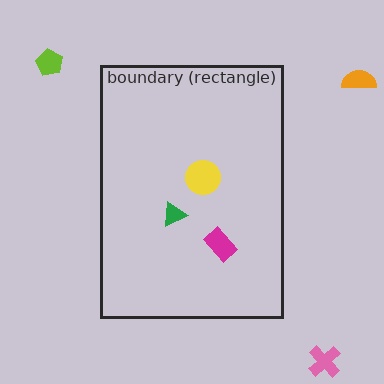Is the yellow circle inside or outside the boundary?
Inside.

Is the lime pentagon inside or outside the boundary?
Outside.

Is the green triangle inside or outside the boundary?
Inside.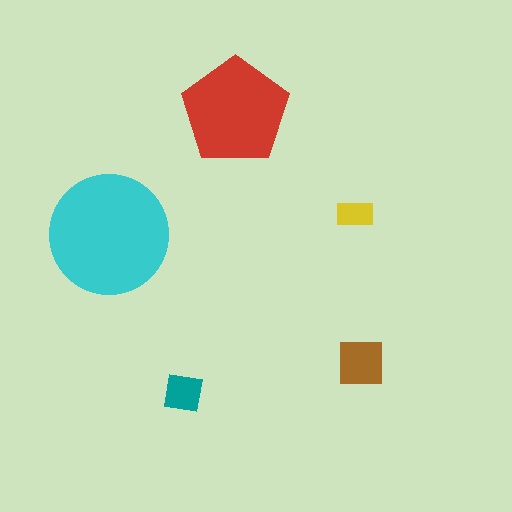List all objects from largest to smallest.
The cyan circle, the red pentagon, the brown square, the teal square, the yellow rectangle.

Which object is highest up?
The red pentagon is topmost.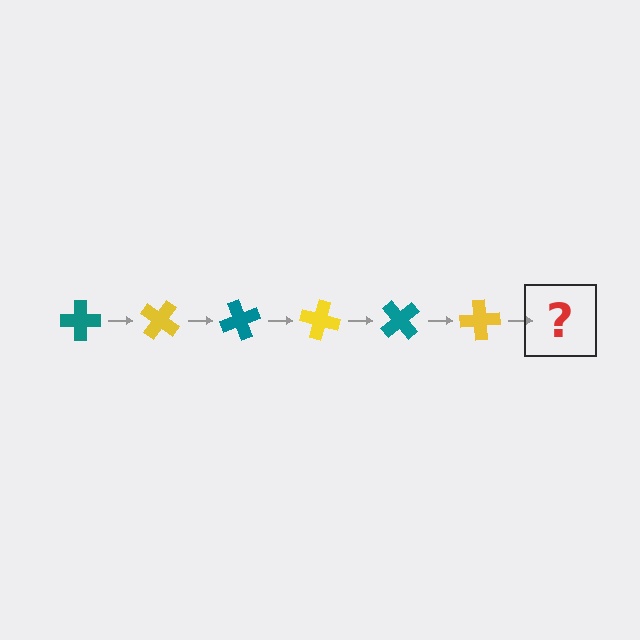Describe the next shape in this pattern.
It should be a teal cross, rotated 210 degrees from the start.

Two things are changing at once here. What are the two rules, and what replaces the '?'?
The two rules are that it rotates 35 degrees each step and the color cycles through teal and yellow. The '?' should be a teal cross, rotated 210 degrees from the start.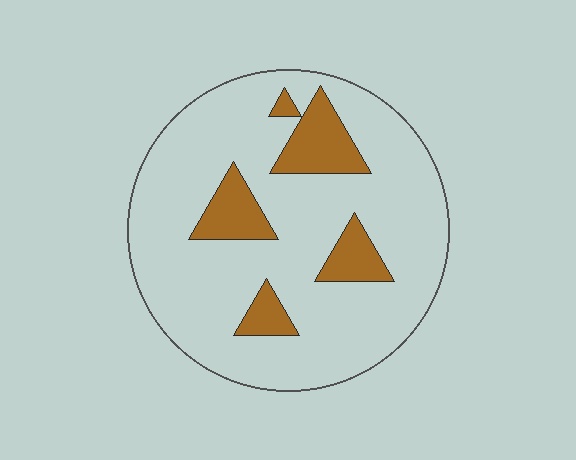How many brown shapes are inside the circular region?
5.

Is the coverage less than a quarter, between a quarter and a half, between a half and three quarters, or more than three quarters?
Less than a quarter.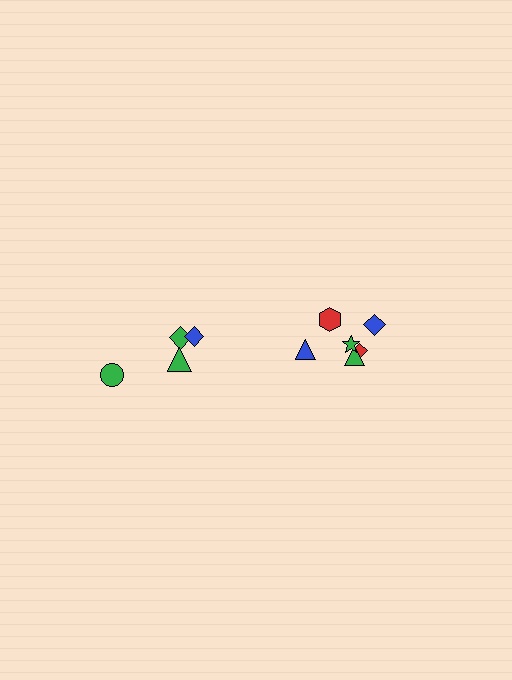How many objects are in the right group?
There are 6 objects.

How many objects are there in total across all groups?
There are 10 objects.